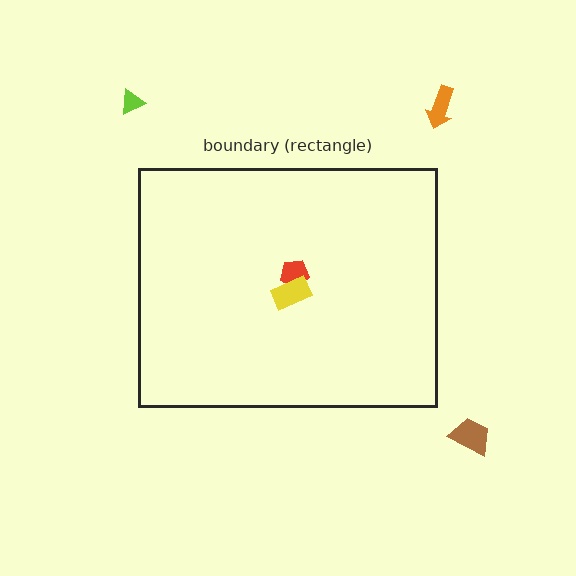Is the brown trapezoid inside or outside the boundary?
Outside.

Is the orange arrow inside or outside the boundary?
Outside.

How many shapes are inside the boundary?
2 inside, 3 outside.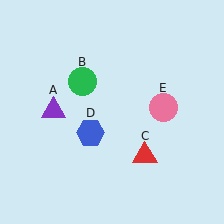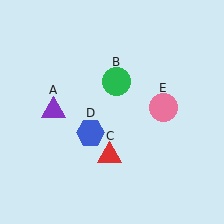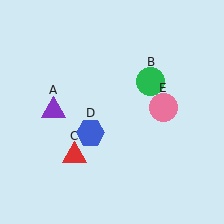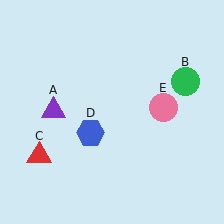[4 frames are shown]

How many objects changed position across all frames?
2 objects changed position: green circle (object B), red triangle (object C).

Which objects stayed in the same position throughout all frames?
Purple triangle (object A) and blue hexagon (object D) and pink circle (object E) remained stationary.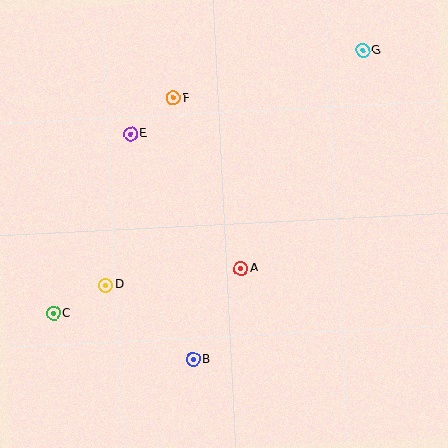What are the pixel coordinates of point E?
Point E is at (131, 134).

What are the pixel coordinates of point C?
Point C is at (54, 313).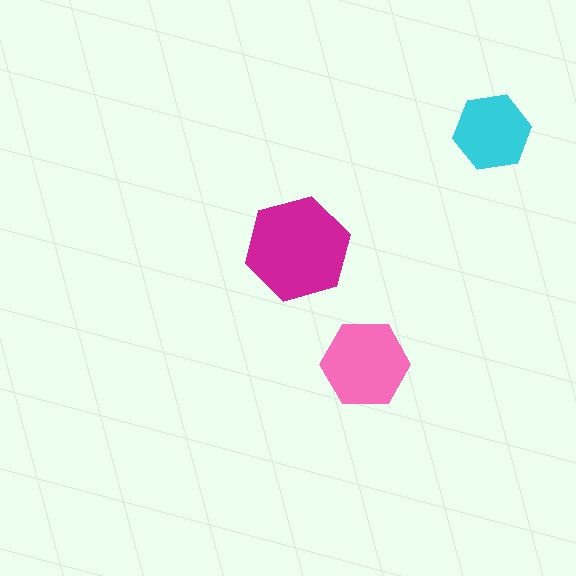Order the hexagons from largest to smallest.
the magenta one, the pink one, the cyan one.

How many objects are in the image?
There are 3 objects in the image.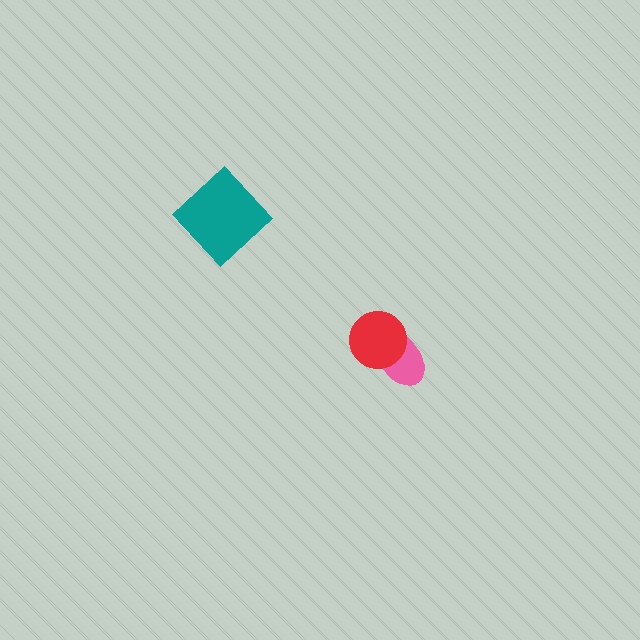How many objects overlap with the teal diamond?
0 objects overlap with the teal diamond.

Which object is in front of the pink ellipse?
The red circle is in front of the pink ellipse.